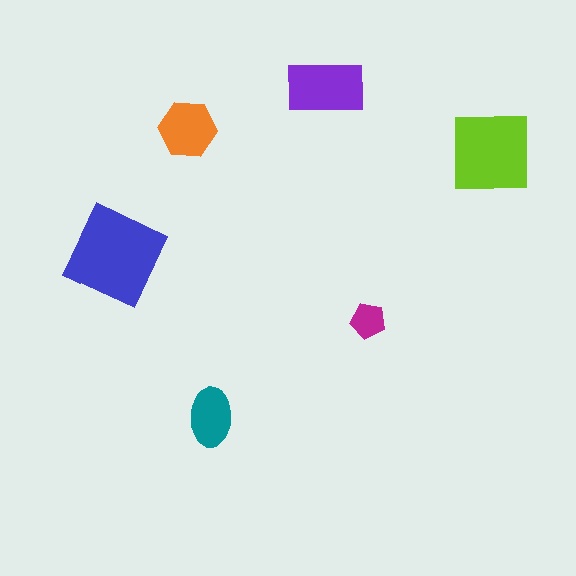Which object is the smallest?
The magenta pentagon.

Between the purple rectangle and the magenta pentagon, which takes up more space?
The purple rectangle.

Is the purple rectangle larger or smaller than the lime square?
Smaller.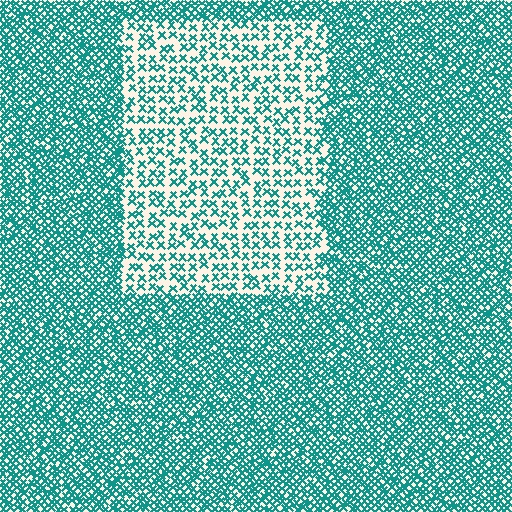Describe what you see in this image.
The image contains small teal elements arranged at two different densities. A rectangle-shaped region is visible where the elements are less densely packed than the surrounding area.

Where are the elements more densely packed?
The elements are more densely packed outside the rectangle boundary.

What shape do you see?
I see a rectangle.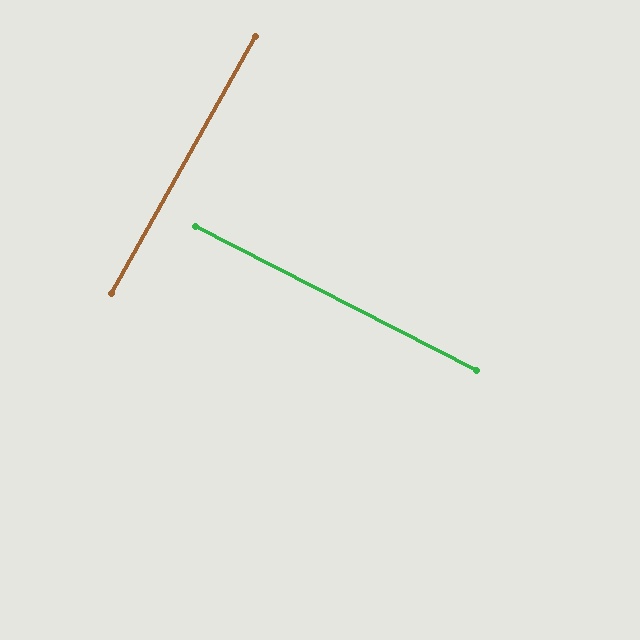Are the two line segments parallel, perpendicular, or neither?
Perpendicular — they meet at approximately 88°.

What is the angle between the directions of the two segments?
Approximately 88 degrees.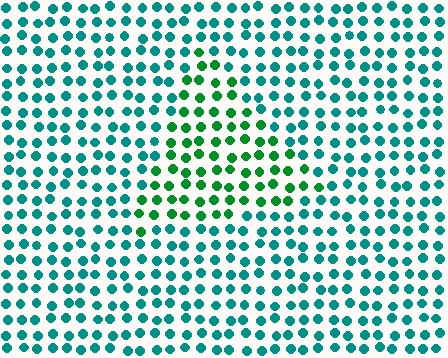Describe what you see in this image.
The image is filled with small teal elements in a uniform arrangement. A triangle-shaped region is visible where the elements are tinted to a slightly different hue, forming a subtle color boundary.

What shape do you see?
I see a triangle.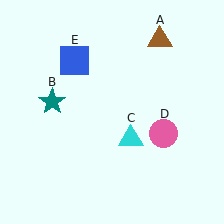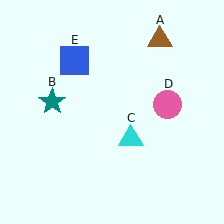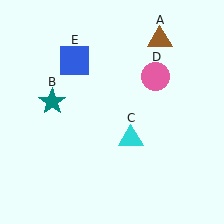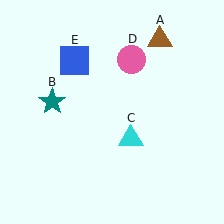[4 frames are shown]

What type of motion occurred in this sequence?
The pink circle (object D) rotated counterclockwise around the center of the scene.